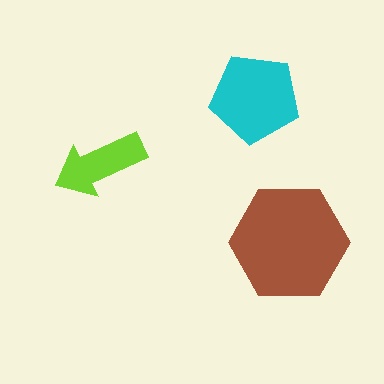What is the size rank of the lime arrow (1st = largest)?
3rd.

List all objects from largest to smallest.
The brown hexagon, the cyan pentagon, the lime arrow.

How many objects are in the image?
There are 3 objects in the image.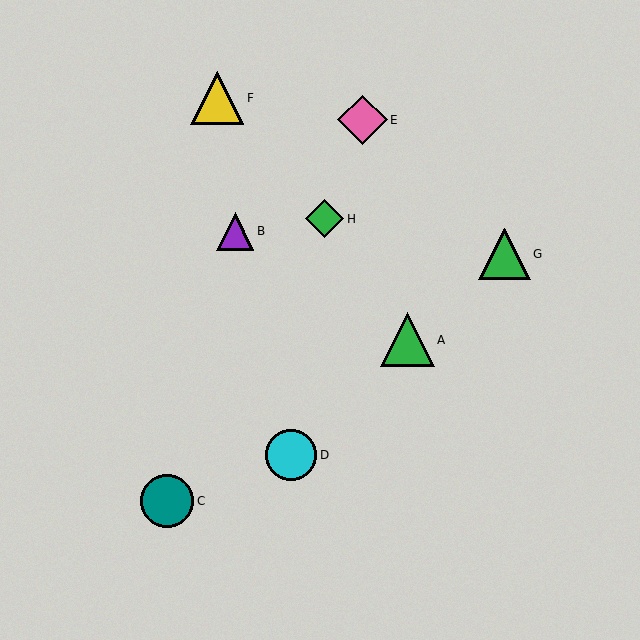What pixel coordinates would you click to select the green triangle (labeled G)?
Click at (504, 254) to select the green triangle G.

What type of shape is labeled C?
Shape C is a teal circle.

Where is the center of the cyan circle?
The center of the cyan circle is at (291, 455).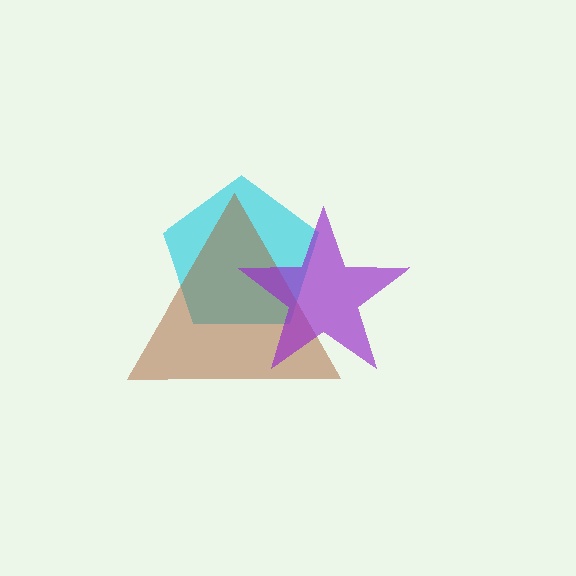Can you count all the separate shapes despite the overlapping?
Yes, there are 3 separate shapes.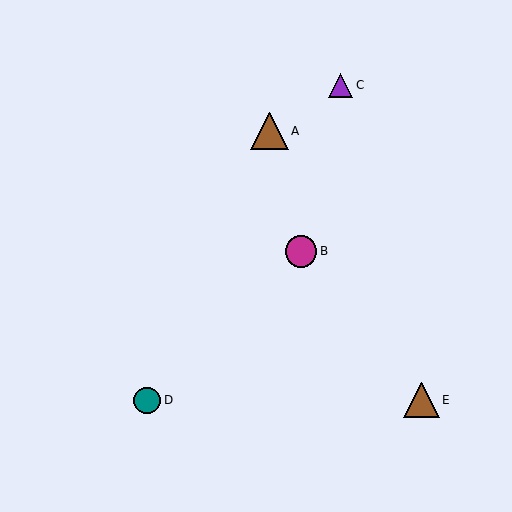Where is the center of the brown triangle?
The center of the brown triangle is at (421, 400).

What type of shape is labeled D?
Shape D is a teal circle.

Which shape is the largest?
The brown triangle (labeled A) is the largest.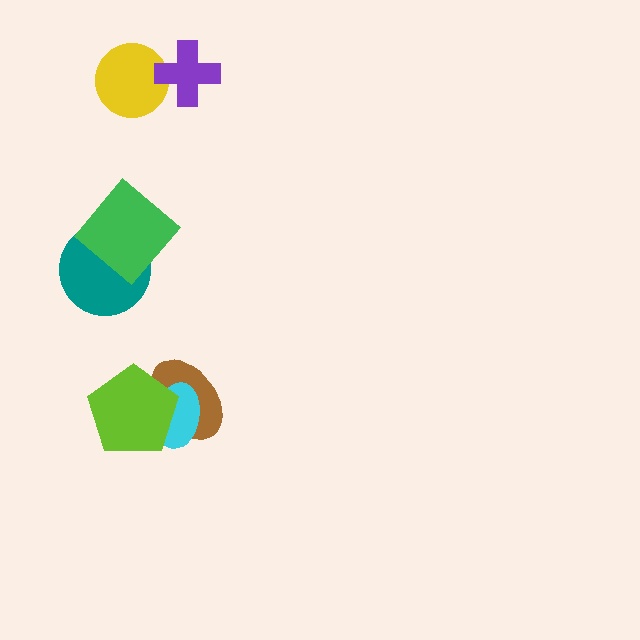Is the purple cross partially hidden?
No, no other shape covers it.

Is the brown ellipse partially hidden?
Yes, it is partially covered by another shape.